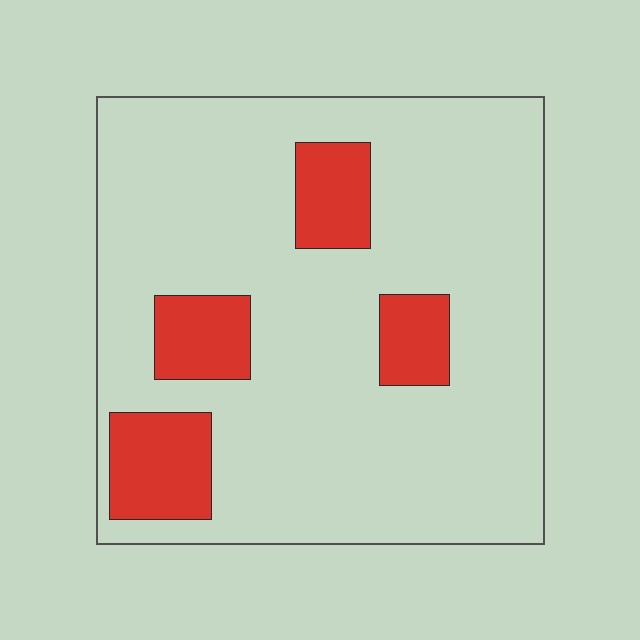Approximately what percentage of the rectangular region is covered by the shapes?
Approximately 15%.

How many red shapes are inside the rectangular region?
4.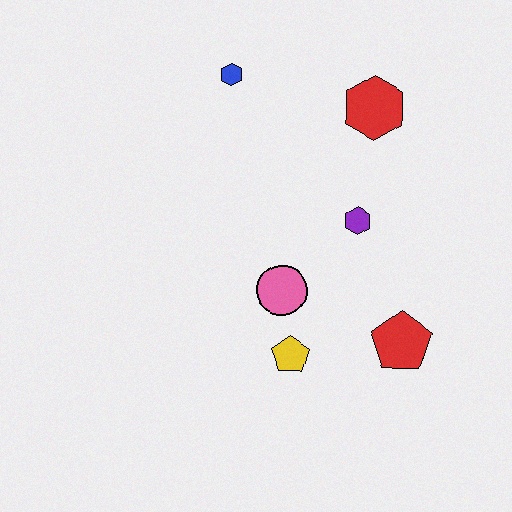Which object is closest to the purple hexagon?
The pink circle is closest to the purple hexagon.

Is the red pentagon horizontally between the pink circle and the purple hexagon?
No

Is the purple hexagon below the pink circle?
No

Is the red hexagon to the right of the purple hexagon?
Yes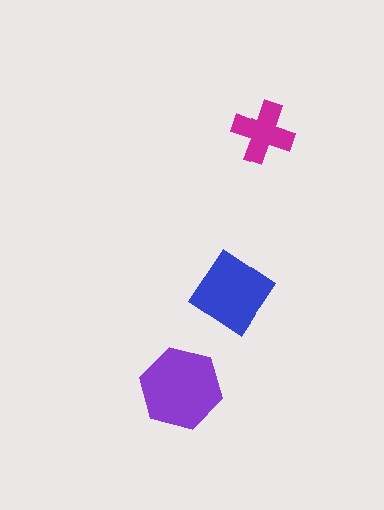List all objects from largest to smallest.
The purple hexagon, the blue diamond, the magenta cross.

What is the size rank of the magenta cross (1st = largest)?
3rd.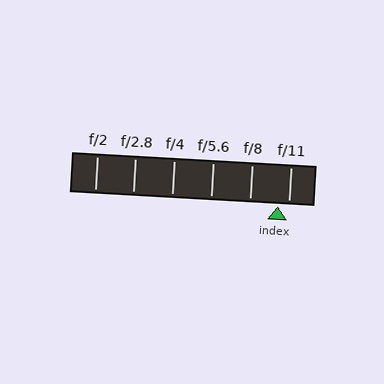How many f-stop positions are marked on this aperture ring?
There are 6 f-stop positions marked.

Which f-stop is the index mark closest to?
The index mark is closest to f/11.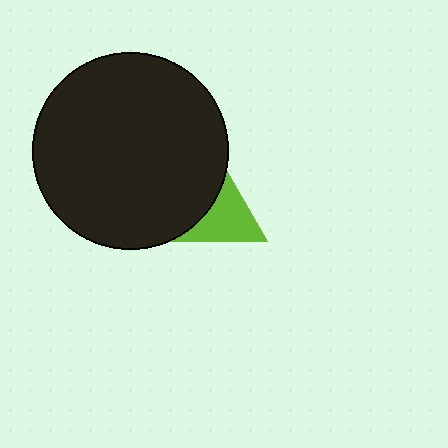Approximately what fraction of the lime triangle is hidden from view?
Roughly 66% of the lime triangle is hidden behind the black circle.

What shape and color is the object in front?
The object in front is a black circle.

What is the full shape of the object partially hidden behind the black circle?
The partially hidden object is a lime triangle.